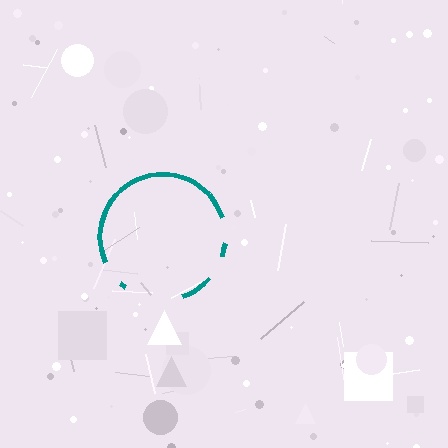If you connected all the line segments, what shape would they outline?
They would outline a circle.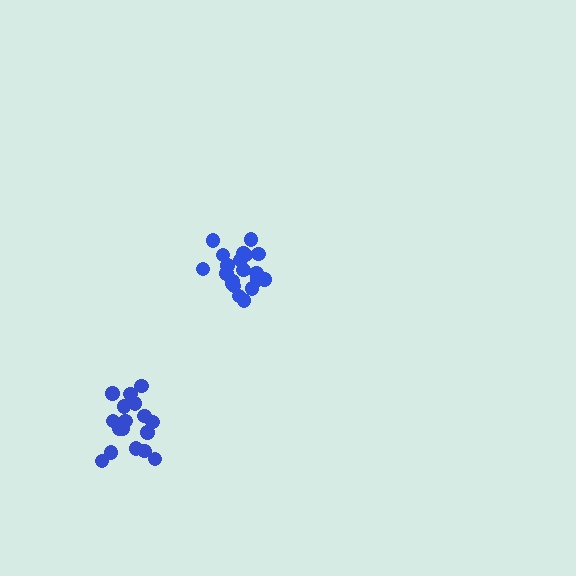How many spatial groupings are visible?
There are 2 spatial groupings.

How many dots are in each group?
Group 1: 20 dots, Group 2: 17 dots (37 total).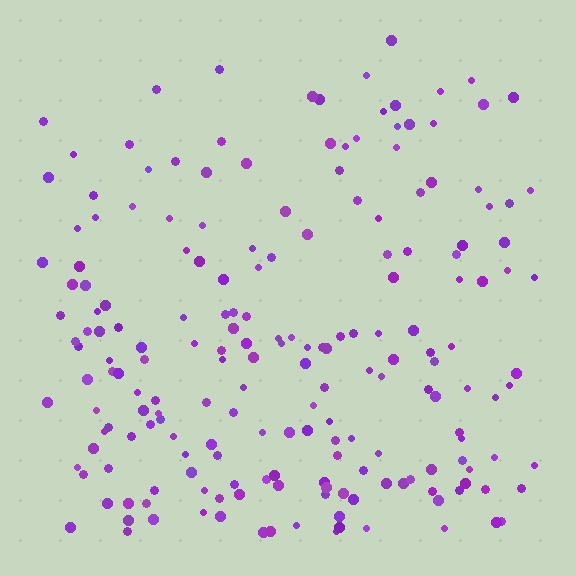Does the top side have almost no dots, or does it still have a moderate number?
Still a moderate number, just noticeably fewer than the bottom.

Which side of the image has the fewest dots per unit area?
The top.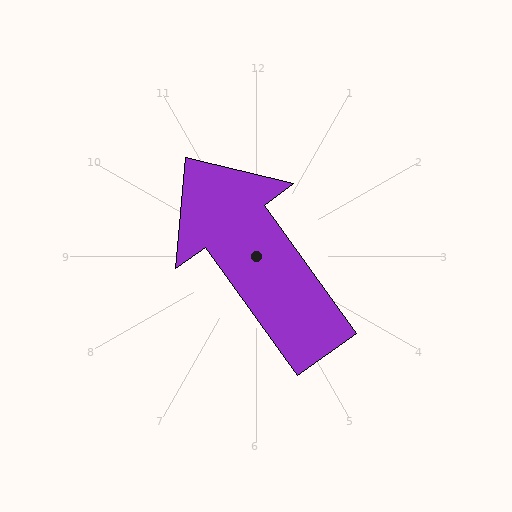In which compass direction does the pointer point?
Northwest.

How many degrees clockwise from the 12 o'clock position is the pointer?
Approximately 324 degrees.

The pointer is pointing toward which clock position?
Roughly 11 o'clock.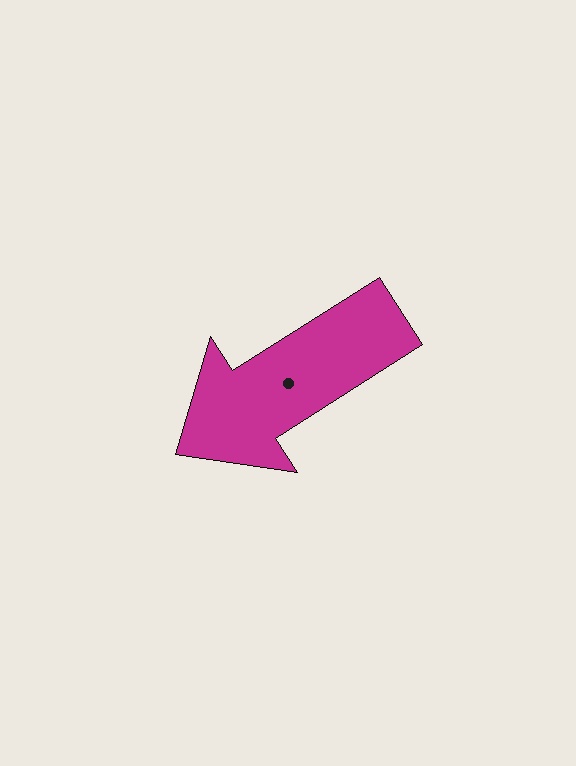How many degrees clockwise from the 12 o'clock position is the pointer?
Approximately 237 degrees.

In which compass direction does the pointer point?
Southwest.